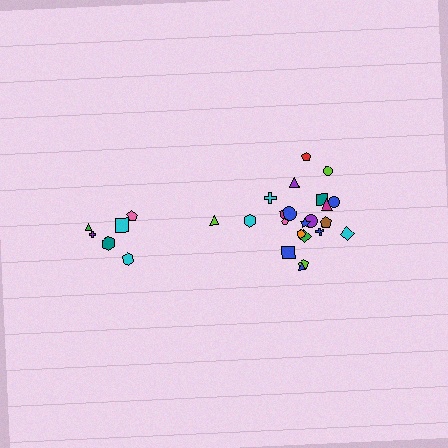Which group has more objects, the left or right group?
The right group.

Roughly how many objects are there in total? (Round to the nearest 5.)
Roughly 30 objects in total.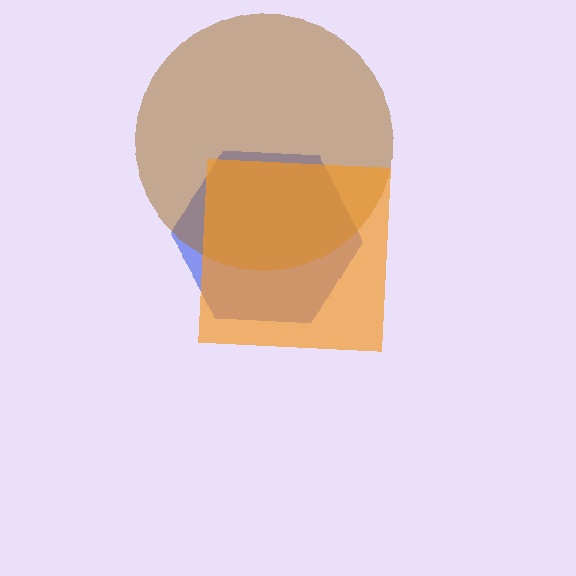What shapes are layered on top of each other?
The layered shapes are: a blue hexagon, a brown circle, an orange square.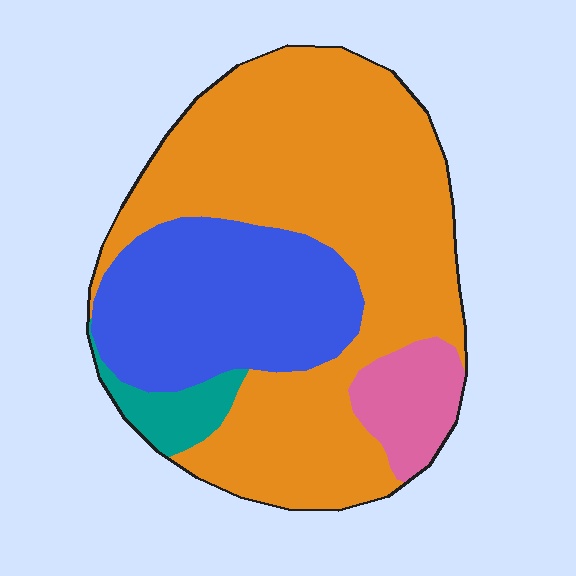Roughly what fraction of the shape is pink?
Pink takes up about one tenth (1/10) of the shape.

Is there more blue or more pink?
Blue.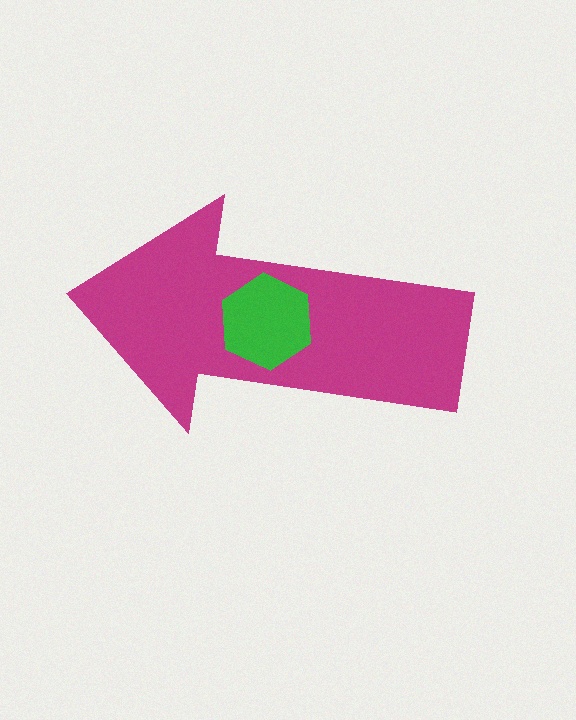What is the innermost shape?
The green hexagon.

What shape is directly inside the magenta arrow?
The green hexagon.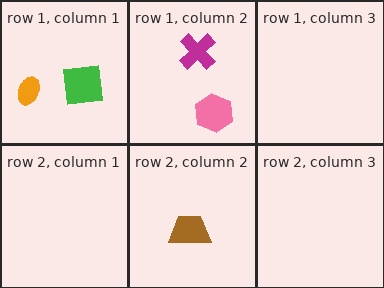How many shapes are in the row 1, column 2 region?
2.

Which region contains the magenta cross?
The row 1, column 2 region.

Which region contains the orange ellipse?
The row 1, column 1 region.